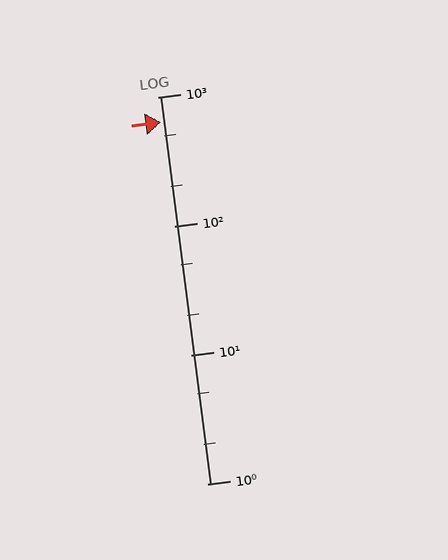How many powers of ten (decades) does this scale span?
The scale spans 3 decades, from 1 to 1000.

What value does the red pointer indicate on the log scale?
The pointer indicates approximately 640.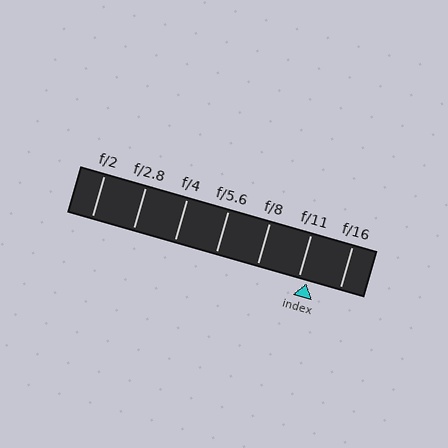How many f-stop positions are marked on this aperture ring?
There are 7 f-stop positions marked.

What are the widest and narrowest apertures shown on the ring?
The widest aperture shown is f/2 and the narrowest is f/16.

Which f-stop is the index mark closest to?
The index mark is closest to f/11.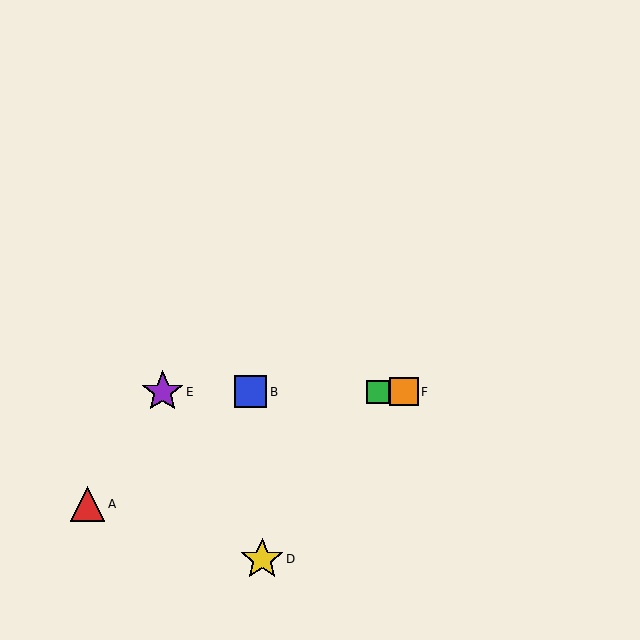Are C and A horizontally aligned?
No, C is at y≈392 and A is at y≈504.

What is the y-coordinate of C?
Object C is at y≈392.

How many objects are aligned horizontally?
4 objects (B, C, E, F) are aligned horizontally.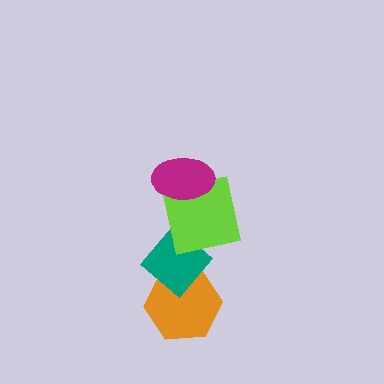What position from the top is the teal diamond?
The teal diamond is 3rd from the top.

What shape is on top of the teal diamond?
The lime square is on top of the teal diamond.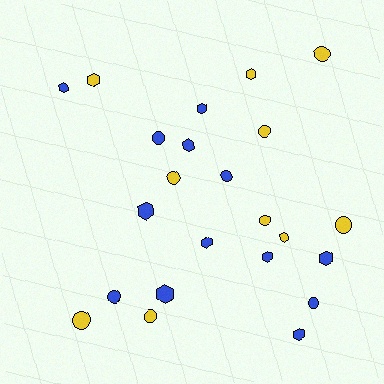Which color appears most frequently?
Blue, with 13 objects.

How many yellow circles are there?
There are 7 yellow circles.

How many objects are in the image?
There are 23 objects.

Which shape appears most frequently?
Hexagon, with 12 objects.